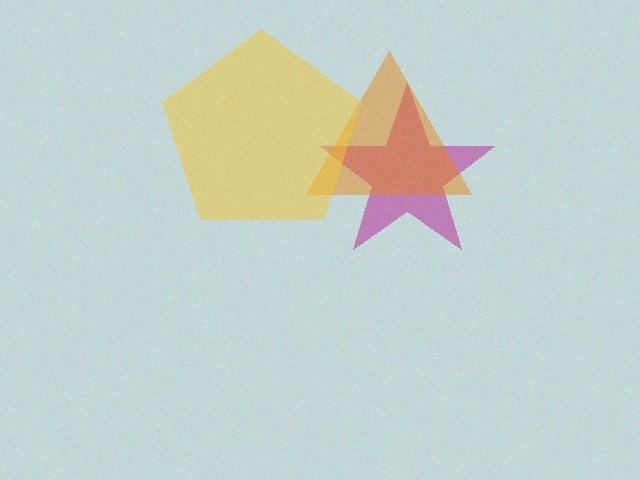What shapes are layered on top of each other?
The layered shapes are: a magenta star, an orange triangle, a yellow pentagon.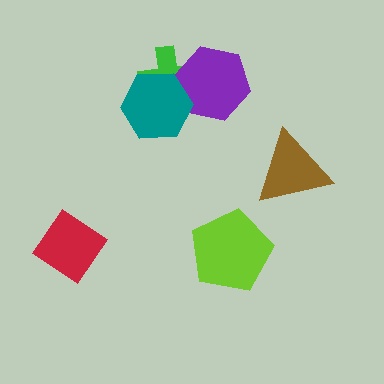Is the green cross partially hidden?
Yes, it is partially covered by another shape.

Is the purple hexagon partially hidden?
Yes, it is partially covered by another shape.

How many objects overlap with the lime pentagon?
0 objects overlap with the lime pentagon.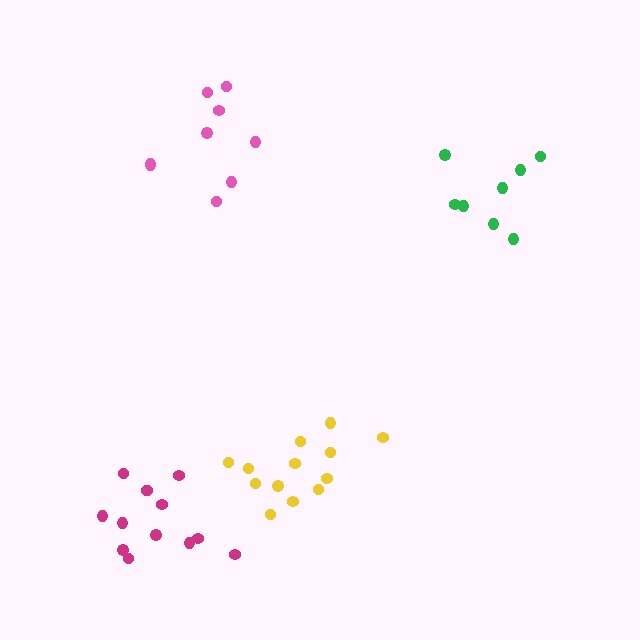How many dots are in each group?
Group 1: 9 dots, Group 2: 8 dots, Group 3: 13 dots, Group 4: 13 dots (43 total).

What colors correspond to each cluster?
The clusters are colored: pink, green, yellow, magenta.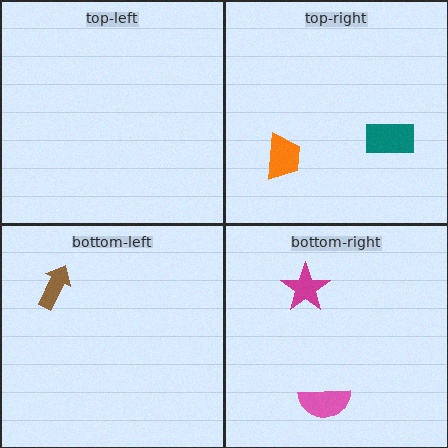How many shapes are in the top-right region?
2.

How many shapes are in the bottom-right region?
2.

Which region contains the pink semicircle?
The bottom-right region.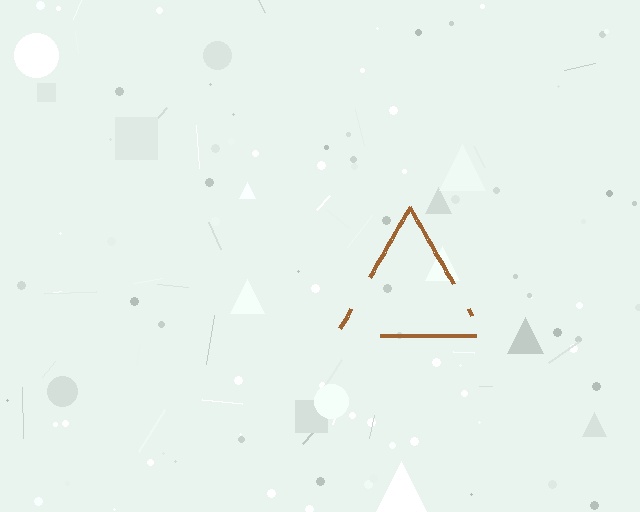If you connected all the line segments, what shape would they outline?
They would outline a triangle.